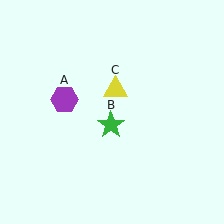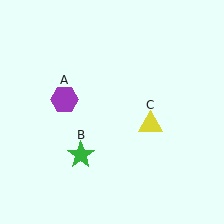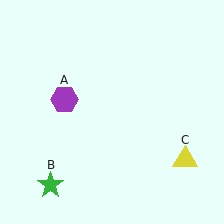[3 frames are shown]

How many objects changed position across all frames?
2 objects changed position: green star (object B), yellow triangle (object C).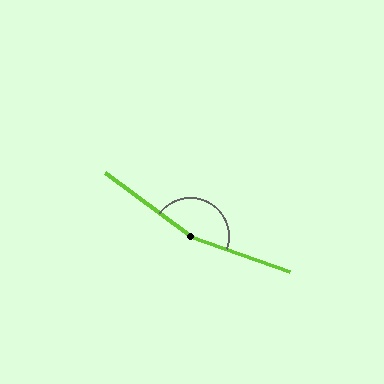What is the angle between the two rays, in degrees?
Approximately 163 degrees.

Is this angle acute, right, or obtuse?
It is obtuse.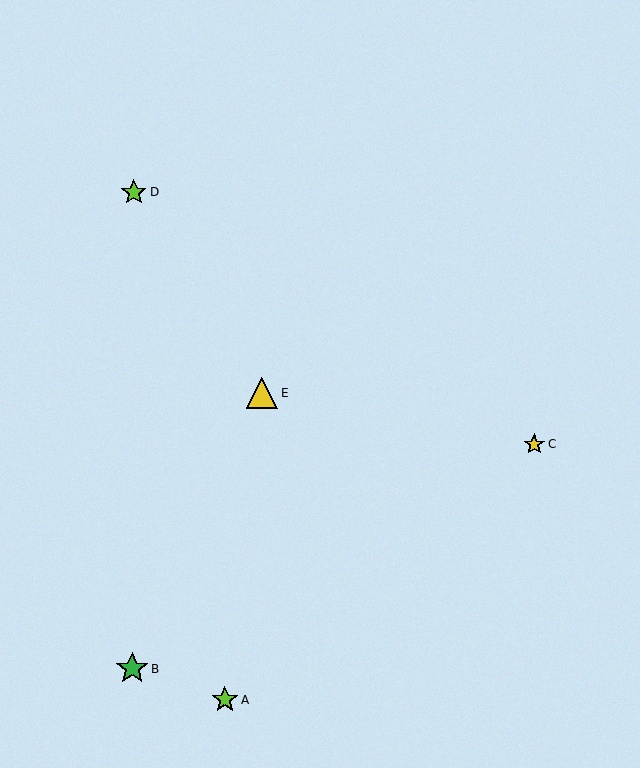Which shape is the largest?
The green star (labeled B) is the largest.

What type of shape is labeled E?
Shape E is a yellow triangle.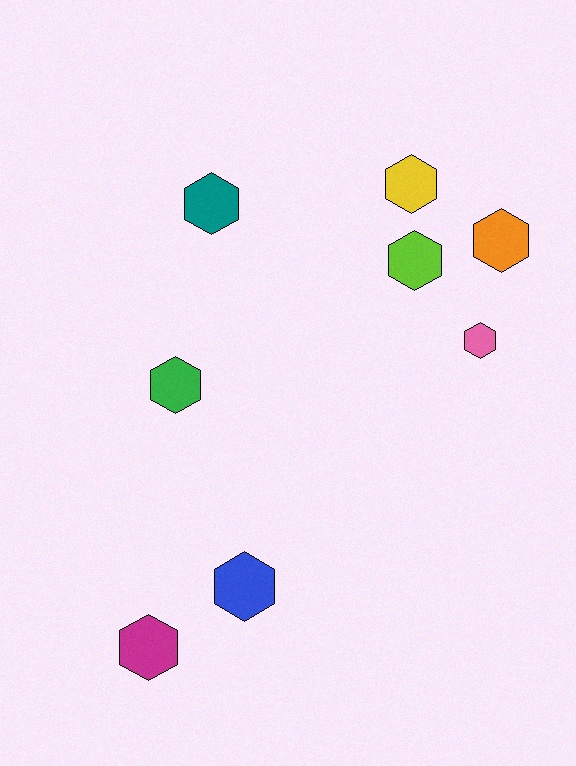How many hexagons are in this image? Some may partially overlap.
There are 8 hexagons.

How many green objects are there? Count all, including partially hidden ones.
There is 1 green object.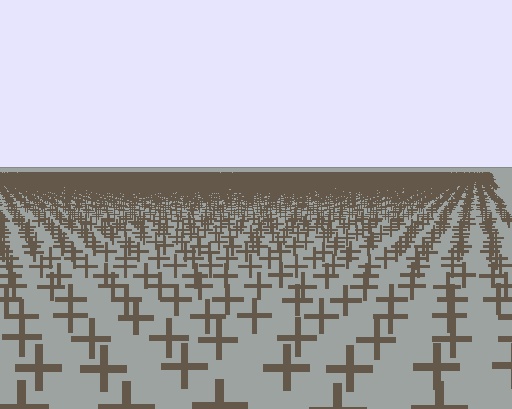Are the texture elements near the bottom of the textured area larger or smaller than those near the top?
Larger. Near the bottom, elements are closer to the viewer and appear at a bigger on-screen size.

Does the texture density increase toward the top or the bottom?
Density increases toward the top.